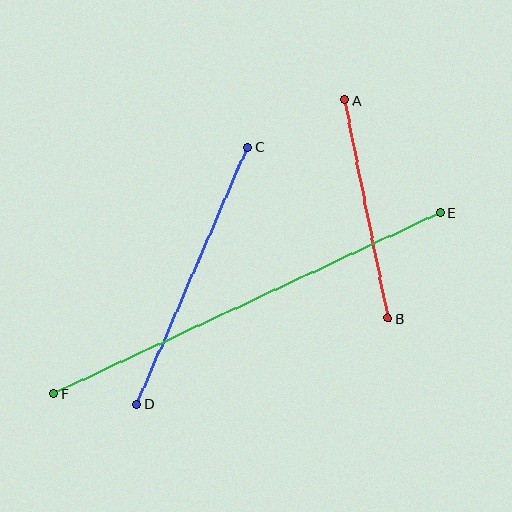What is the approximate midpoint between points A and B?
The midpoint is at approximately (366, 209) pixels.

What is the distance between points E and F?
The distance is approximately 427 pixels.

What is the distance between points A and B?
The distance is approximately 223 pixels.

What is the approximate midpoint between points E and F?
The midpoint is at approximately (247, 303) pixels.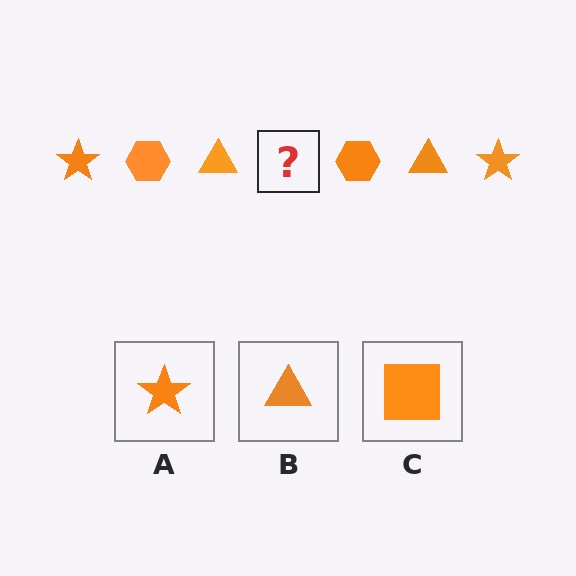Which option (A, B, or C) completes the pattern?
A.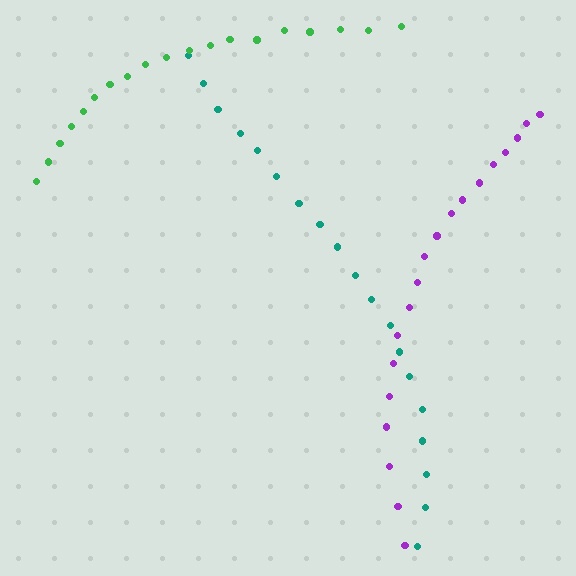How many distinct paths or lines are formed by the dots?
There are 3 distinct paths.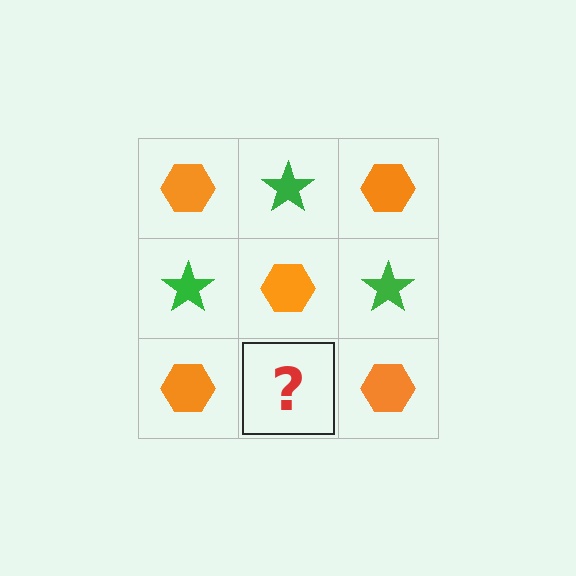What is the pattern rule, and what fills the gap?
The rule is that it alternates orange hexagon and green star in a checkerboard pattern. The gap should be filled with a green star.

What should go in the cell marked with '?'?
The missing cell should contain a green star.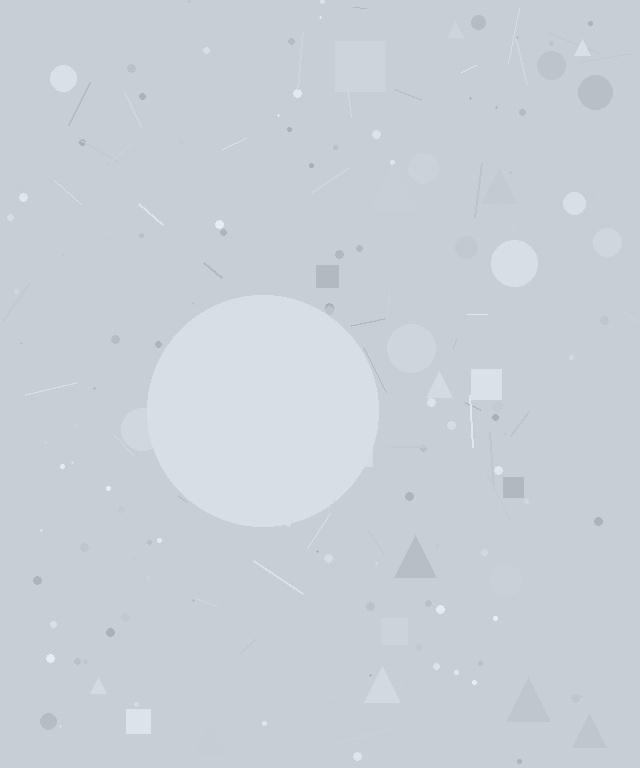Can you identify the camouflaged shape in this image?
The camouflaged shape is a circle.